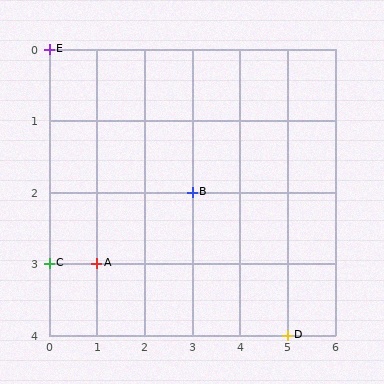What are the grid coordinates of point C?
Point C is at grid coordinates (0, 3).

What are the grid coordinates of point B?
Point B is at grid coordinates (3, 2).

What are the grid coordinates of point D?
Point D is at grid coordinates (5, 4).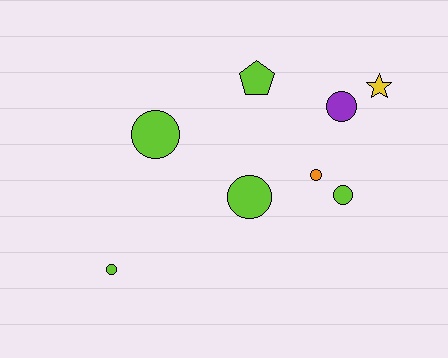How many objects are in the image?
There are 8 objects.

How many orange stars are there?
There are no orange stars.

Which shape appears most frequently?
Circle, with 6 objects.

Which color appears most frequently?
Lime, with 5 objects.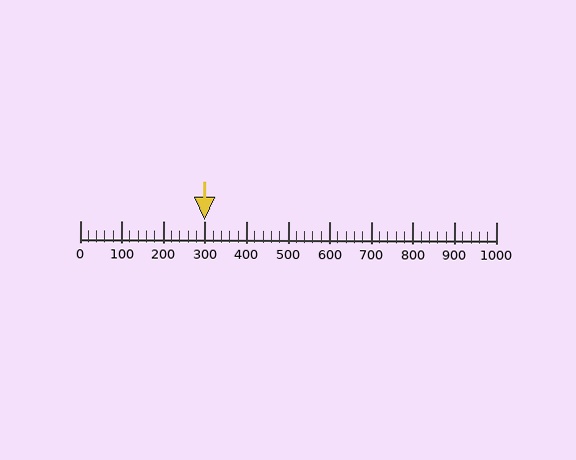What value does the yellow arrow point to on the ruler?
The yellow arrow points to approximately 300.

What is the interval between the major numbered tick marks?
The major tick marks are spaced 100 units apart.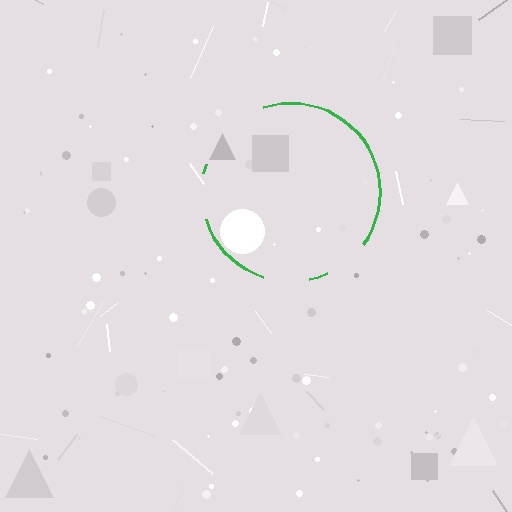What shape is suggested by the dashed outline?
The dashed outline suggests a circle.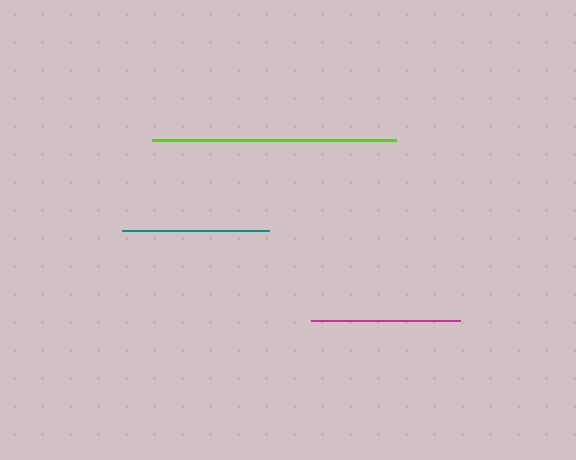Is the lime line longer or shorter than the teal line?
The lime line is longer than the teal line.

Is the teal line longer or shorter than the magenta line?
The magenta line is longer than the teal line.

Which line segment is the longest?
The lime line is the longest at approximately 244 pixels.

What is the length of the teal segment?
The teal segment is approximately 147 pixels long.